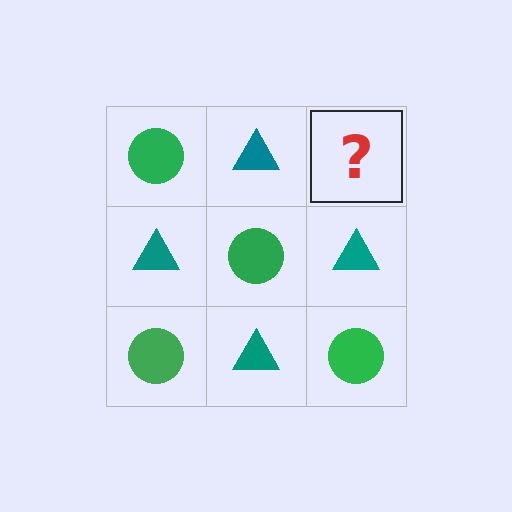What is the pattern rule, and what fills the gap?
The rule is that it alternates green circle and teal triangle in a checkerboard pattern. The gap should be filled with a green circle.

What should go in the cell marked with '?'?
The missing cell should contain a green circle.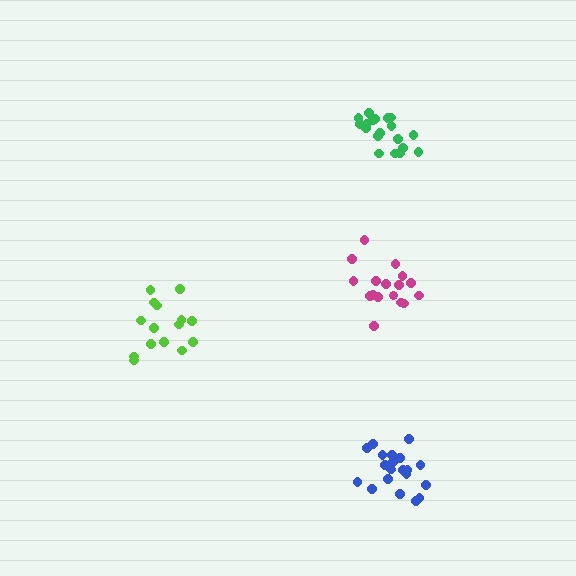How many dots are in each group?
Group 1: 19 dots, Group 2: 15 dots, Group 3: 20 dots, Group 4: 17 dots (71 total).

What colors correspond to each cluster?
The clusters are colored: green, lime, blue, magenta.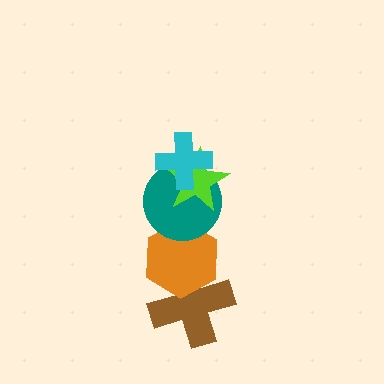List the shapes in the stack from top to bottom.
From top to bottom: the cyan cross, the lime star, the teal circle, the orange hexagon, the brown cross.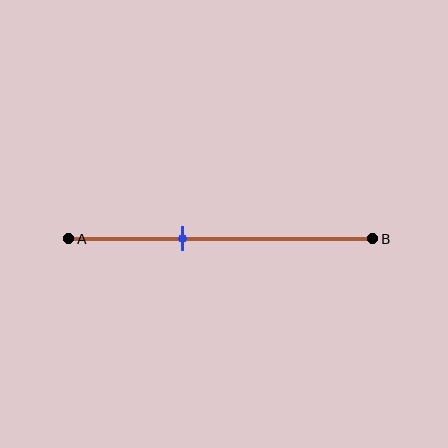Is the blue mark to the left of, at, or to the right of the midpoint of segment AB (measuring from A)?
The blue mark is to the left of the midpoint of segment AB.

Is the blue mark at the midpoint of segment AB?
No, the mark is at about 40% from A, not at the 50% midpoint.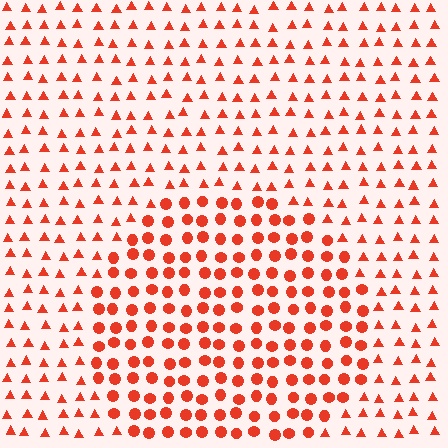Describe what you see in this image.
The image is filled with small red elements arranged in a uniform grid. A circle-shaped region contains circles, while the surrounding area contains triangles. The boundary is defined purely by the change in element shape.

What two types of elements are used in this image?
The image uses circles inside the circle region and triangles outside it.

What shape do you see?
I see a circle.